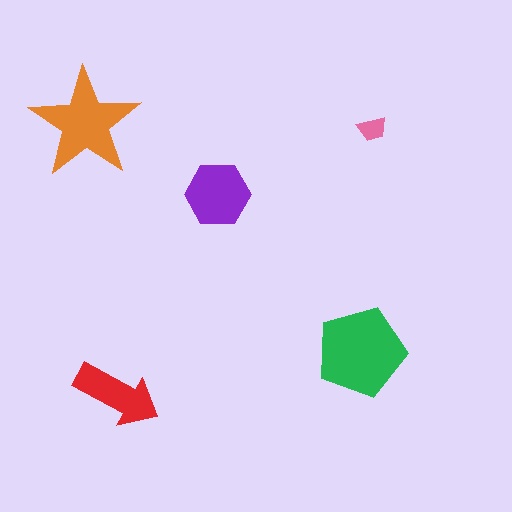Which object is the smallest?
The pink trapezoid.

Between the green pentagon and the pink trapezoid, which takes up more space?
The green pentagon.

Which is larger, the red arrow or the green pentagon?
The green pentagon.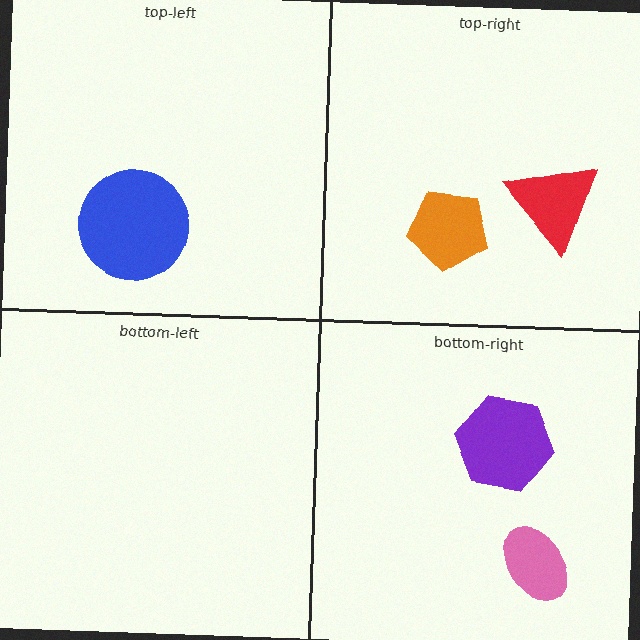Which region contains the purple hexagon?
The bottom-right region.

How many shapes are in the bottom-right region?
2.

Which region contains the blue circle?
The top-left region.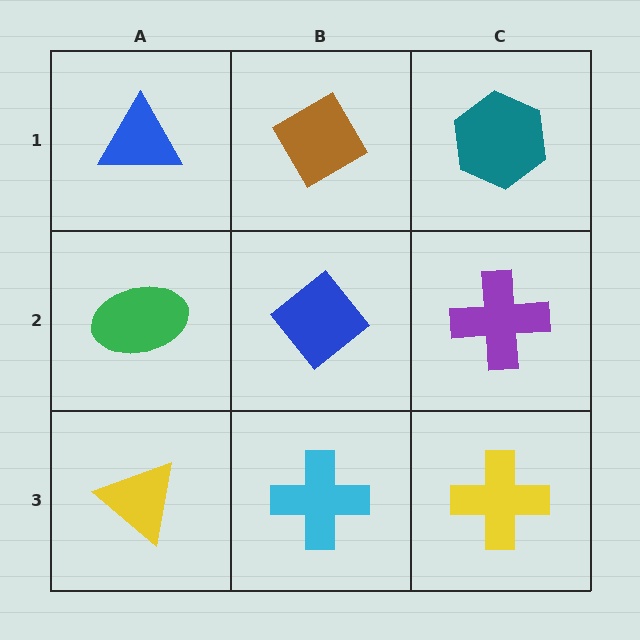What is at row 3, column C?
A yellow cross.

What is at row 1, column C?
A teal hexagon.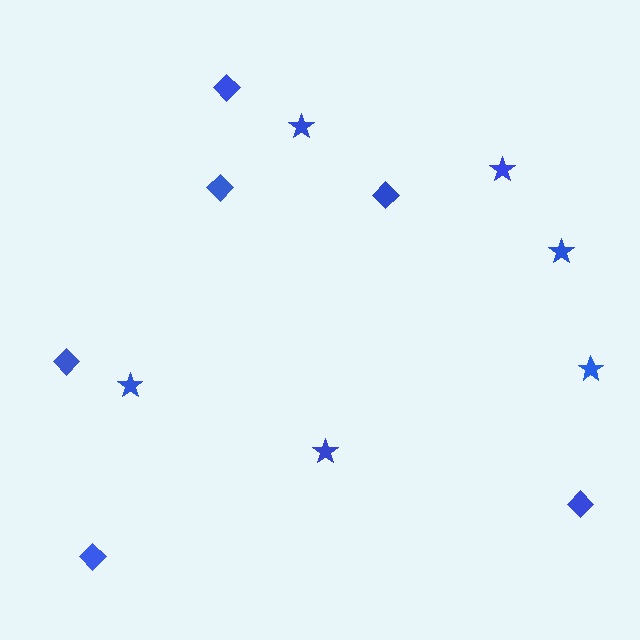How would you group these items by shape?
There are 2 groups: one group of diamonds (6) and one group of stars (6).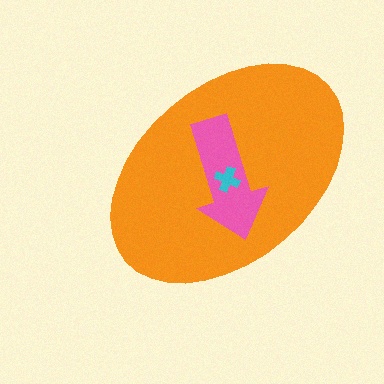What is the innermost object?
The cyan cross.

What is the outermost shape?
The orange ellipse.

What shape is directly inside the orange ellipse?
The pink arrow.